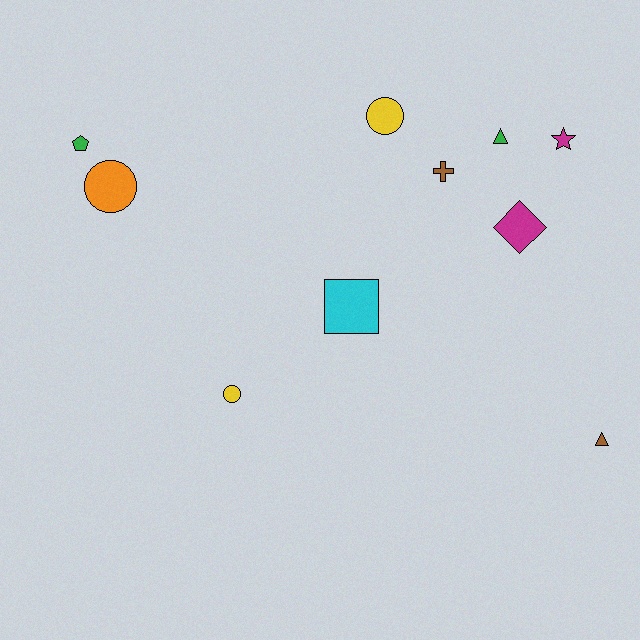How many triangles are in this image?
There are 2 triangles.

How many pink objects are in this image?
There are no pink objects.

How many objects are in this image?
There are 10 objects.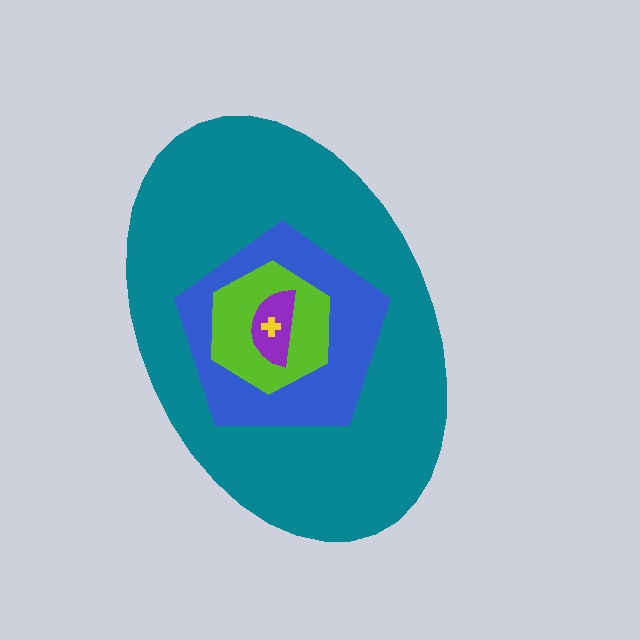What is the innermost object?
The yellow cross.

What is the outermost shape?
The teal ellipse.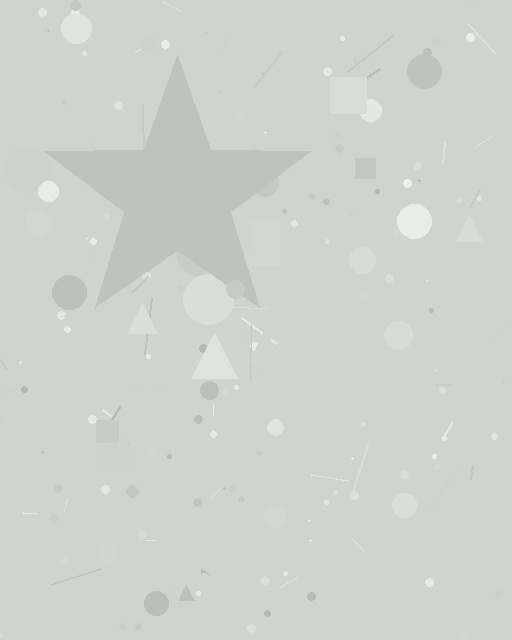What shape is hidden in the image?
A star is hidden in the image.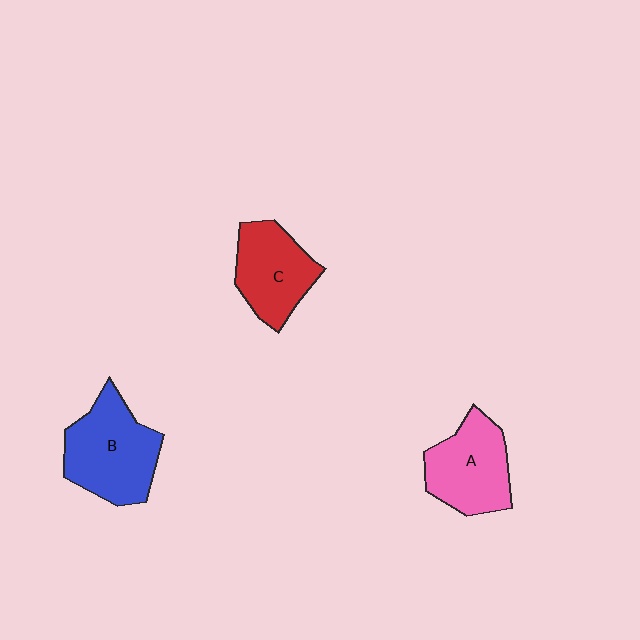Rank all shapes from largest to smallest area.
From largest to smallest: B (blue), A (pink), C (red).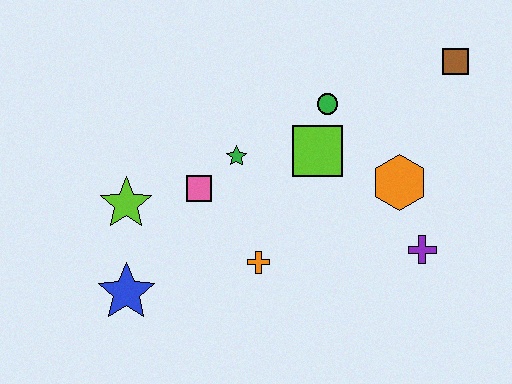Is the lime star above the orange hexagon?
No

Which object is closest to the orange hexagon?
The purple cross is closest to the orange hexagon.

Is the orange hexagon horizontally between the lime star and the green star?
No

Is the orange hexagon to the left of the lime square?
No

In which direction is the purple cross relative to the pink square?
The purple cross is to the right of the pink square.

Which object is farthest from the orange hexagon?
The blue star is farthest from the orange hexagon.